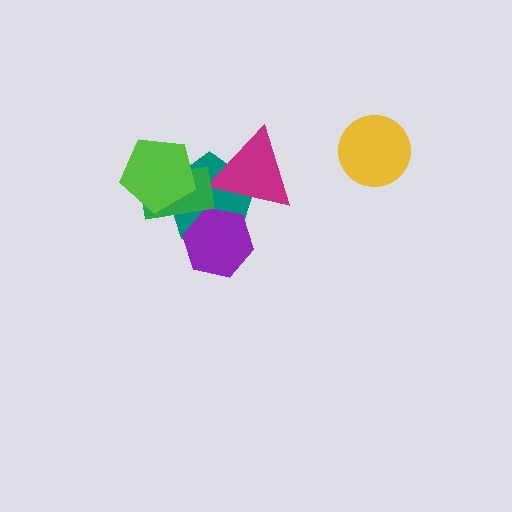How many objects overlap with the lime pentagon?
2 objects overlap with the lime pentagon.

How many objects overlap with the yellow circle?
0 objects overlap with the yellow circle.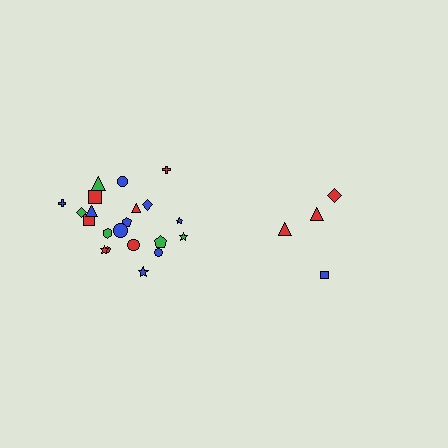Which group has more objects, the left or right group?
The left group.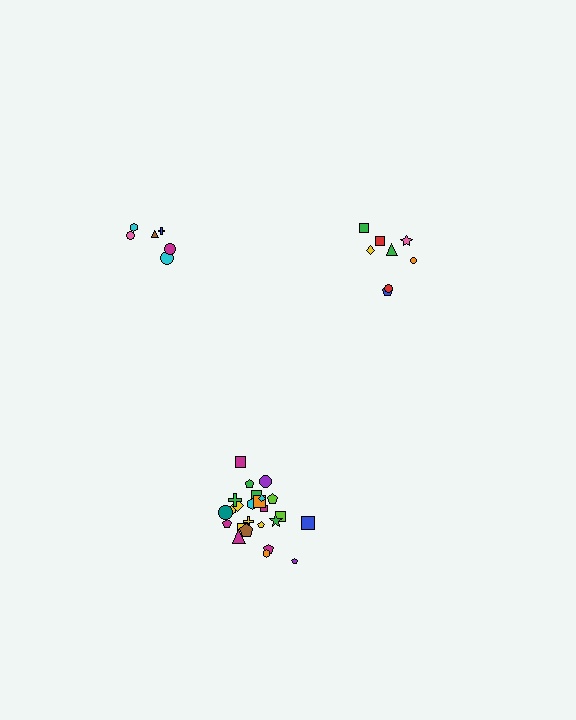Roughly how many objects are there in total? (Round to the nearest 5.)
Roughly 40 objects in total.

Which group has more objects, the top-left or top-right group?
The top-right group.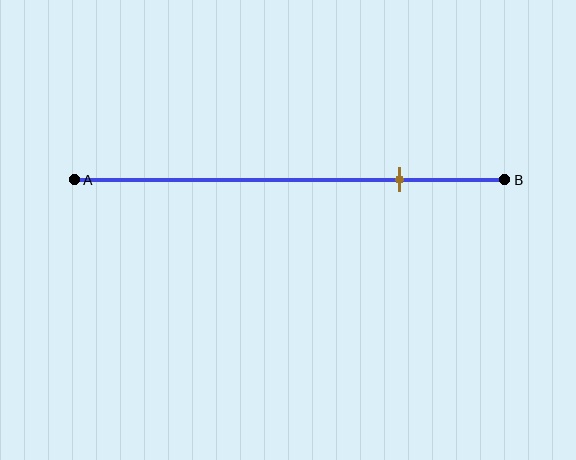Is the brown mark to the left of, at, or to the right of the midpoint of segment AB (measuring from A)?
The brown mark is to the right of the midpoint of segment AB.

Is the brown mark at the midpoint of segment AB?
No, the mark is at about 75% from A, not at the 50% midpoint.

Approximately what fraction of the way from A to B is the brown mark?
The brown mark is approximately 75% of the way from A to B.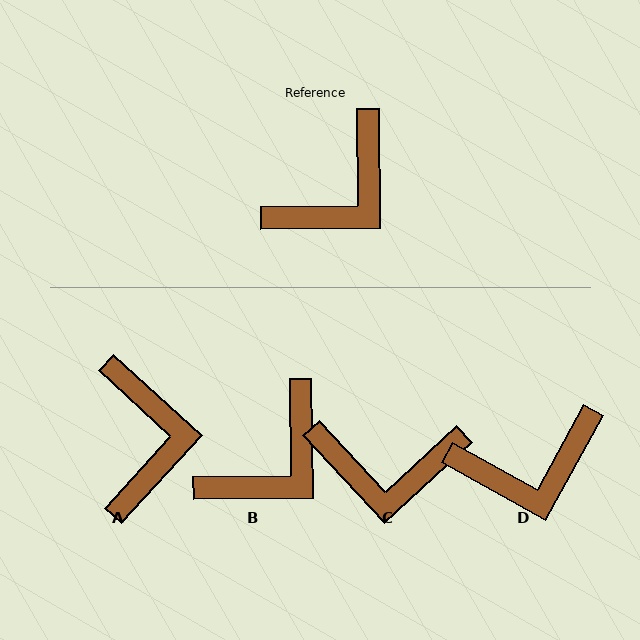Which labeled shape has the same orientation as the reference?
B.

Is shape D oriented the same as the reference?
No, it is off by about 30 degrees.